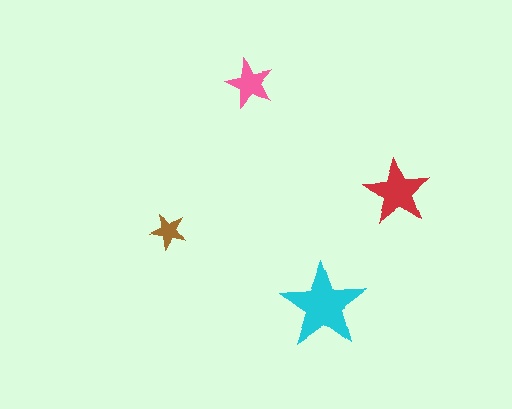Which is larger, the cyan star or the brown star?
The cyan one.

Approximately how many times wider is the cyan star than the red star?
About 1.5 times wider.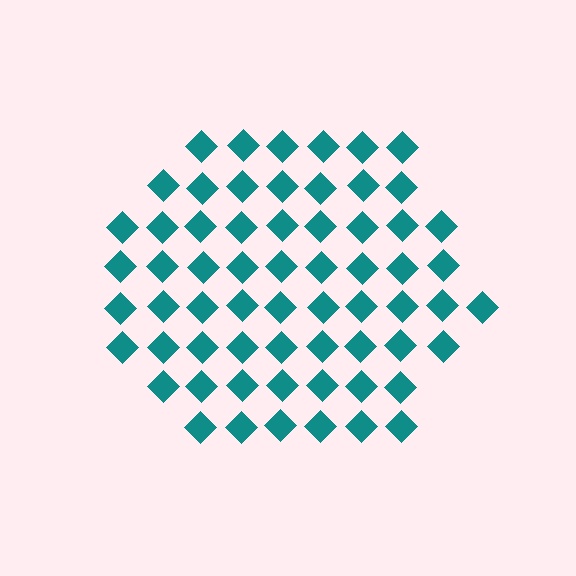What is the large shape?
The large shape is a hexagon.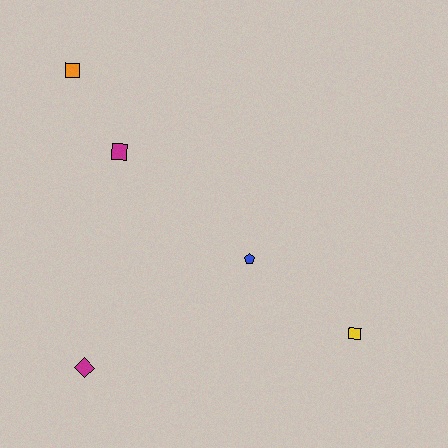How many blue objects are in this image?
There is 1 blue object.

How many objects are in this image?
There are 5 objects.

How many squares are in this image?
There are 3 squares.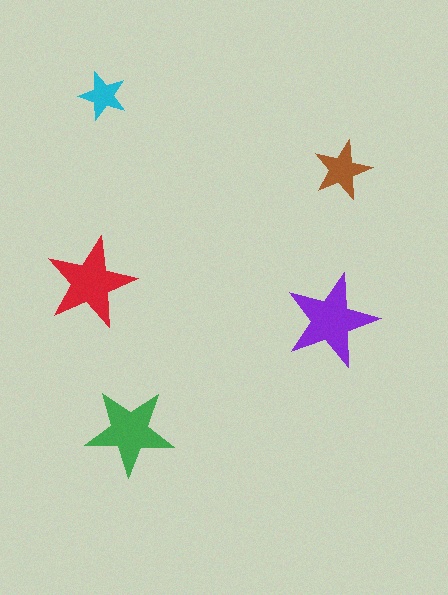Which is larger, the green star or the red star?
The red one.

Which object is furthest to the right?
The brown star is rightmost.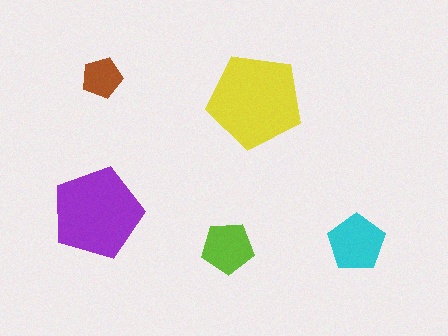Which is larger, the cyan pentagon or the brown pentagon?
The cyan one.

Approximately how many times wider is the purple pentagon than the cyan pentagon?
About 1.5 times wider.